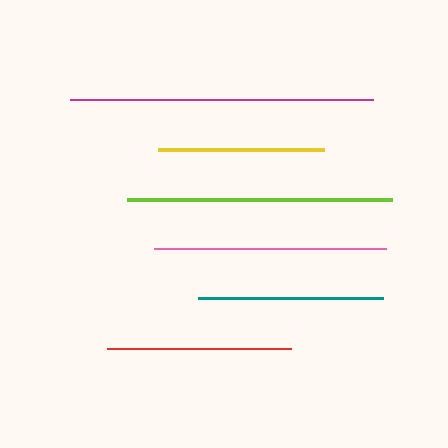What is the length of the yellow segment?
The yellow segment is approximately 165 pixels long.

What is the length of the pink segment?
The pink segment is approximately 232 pixels long.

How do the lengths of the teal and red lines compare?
The teal and red lines are approximately the same length.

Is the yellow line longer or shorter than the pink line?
The pink line is longer than the yellow line.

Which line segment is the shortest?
The yellow line is the shortest at approximately 165 pixels.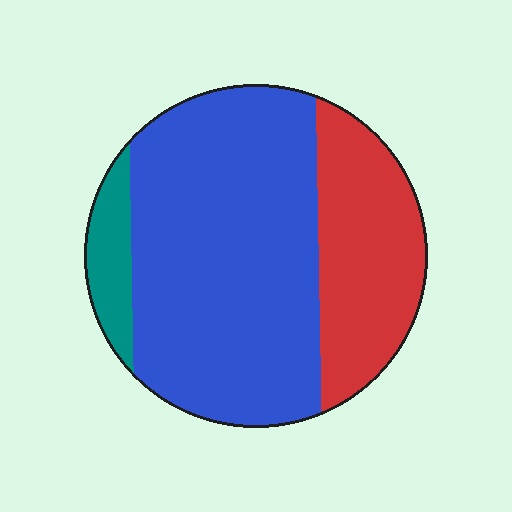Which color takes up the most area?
Blue, at roughly 65%.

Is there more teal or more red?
Red.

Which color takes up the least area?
Teal, at roughly 10%.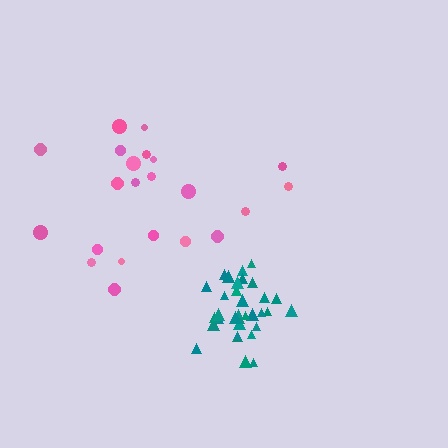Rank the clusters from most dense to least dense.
teal, pink.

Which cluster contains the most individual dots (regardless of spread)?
Teal (34).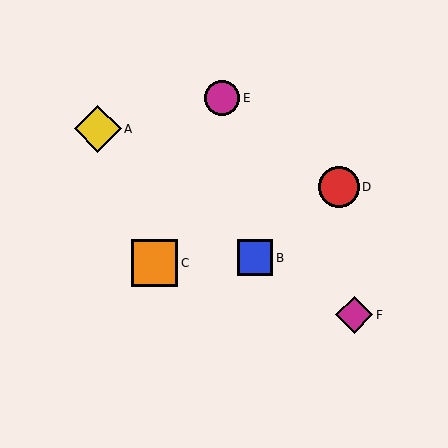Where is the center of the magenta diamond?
The center of the magenta diamond is at (354, 315).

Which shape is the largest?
The yellow diamond (labeled A) is the largest.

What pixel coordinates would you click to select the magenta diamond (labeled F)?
Click at (354, 315) to select the magenta diamond F.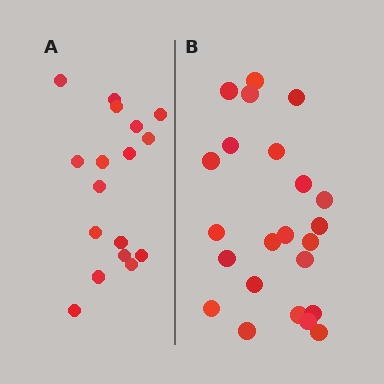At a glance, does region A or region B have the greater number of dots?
Region B (the right region) has more dots.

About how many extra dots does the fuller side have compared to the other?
Region B has about 6 more dots than region A.